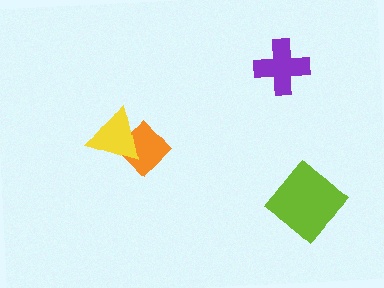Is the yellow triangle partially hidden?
No, no other shape covers it.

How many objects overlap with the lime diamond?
0 objects overlap with the lime diamond.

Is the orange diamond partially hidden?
Yes, it is partially covered by another shape.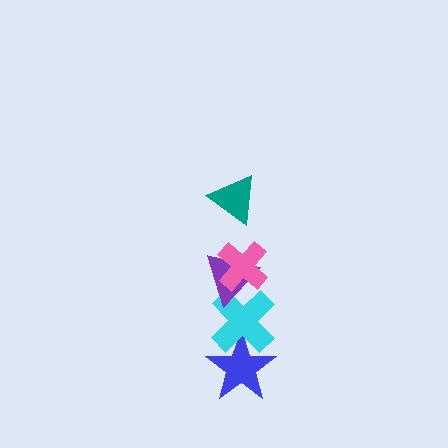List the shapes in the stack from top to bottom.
From top to bottom: the teal triangle, the pink cross, the purple triangle, the cyan cross, the blue star.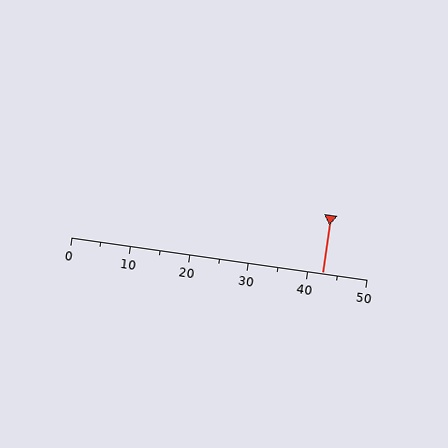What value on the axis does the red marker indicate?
The marker indicates approximately 42.5.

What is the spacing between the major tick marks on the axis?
The major ticks are spaced 10 apart.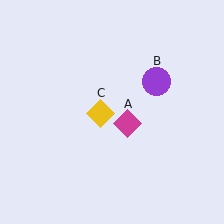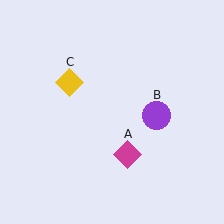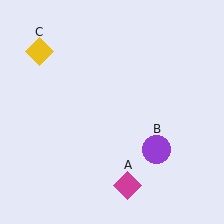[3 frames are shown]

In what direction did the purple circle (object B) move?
The purple circle (object B) moved down.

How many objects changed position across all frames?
3 objects changed position: magenta diamond (object A), purple circle (object B), yellow diamond (object C).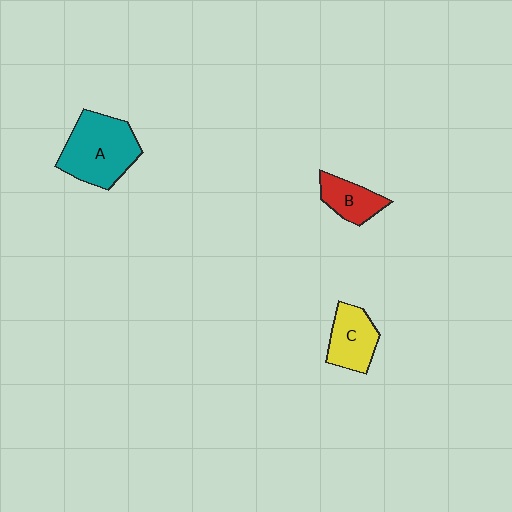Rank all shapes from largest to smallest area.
From largest to smallest: A (teal), C (yellow), B (red).